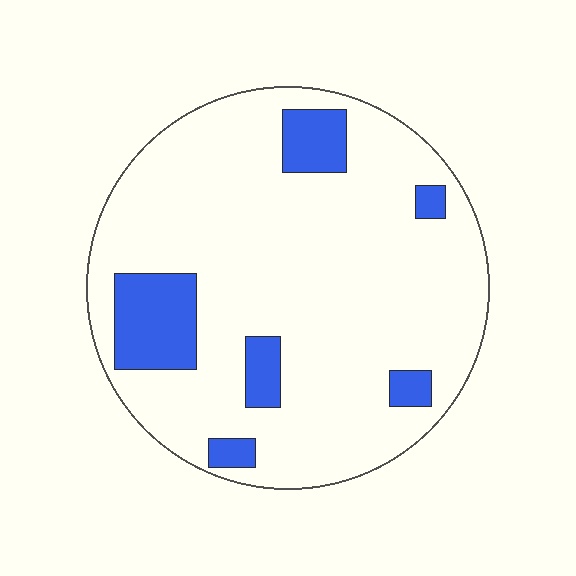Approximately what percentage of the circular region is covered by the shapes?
Approximately 15%.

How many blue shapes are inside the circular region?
6.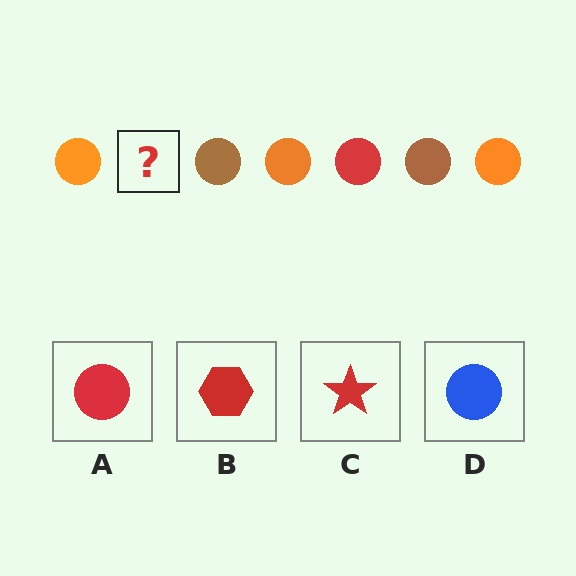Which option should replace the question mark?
Option A.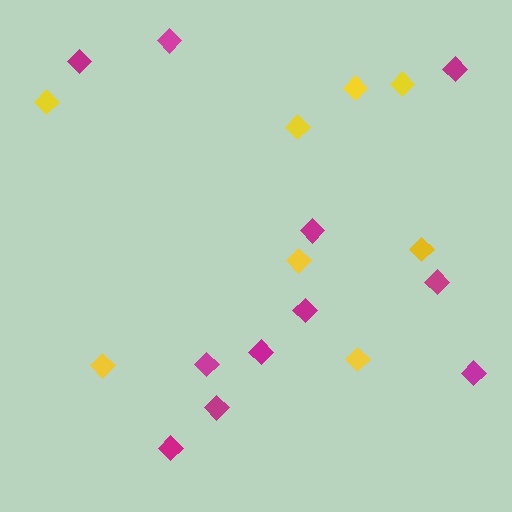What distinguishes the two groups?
There are 2 groups: one group of magenta diamonds (11) and one group of yellow diamonds (8).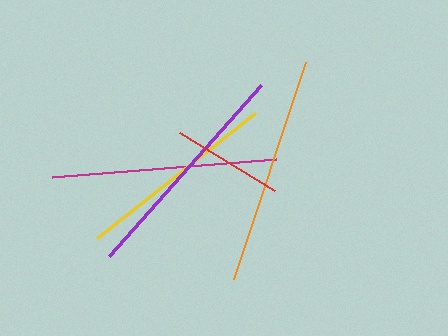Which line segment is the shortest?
The red line is the shortest at approximately 111 pixels.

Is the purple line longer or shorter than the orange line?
The orange line is longer than the purple line.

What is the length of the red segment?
The red segment is approximately 111 pixels long.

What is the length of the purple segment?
The purple segment is approximately 229 pixels long.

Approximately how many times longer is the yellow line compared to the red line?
The yellow line is approximately 1.8 times the length of the red line.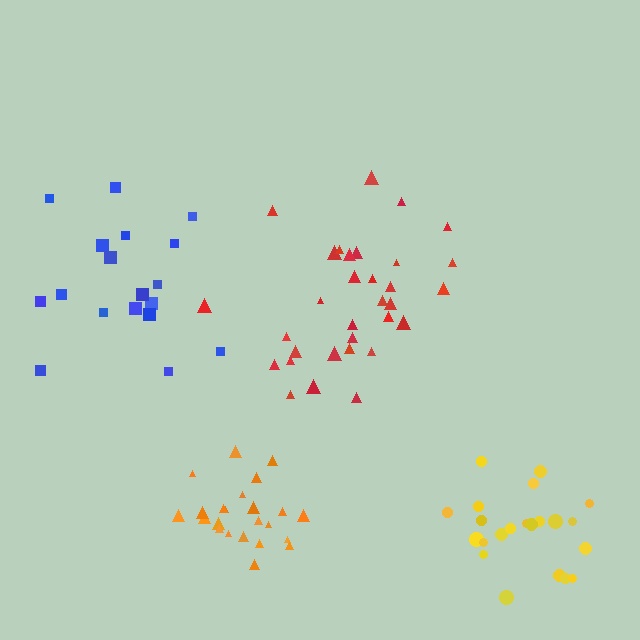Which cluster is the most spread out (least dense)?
Blue.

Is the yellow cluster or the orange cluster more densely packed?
Orange.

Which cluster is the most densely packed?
Orange.